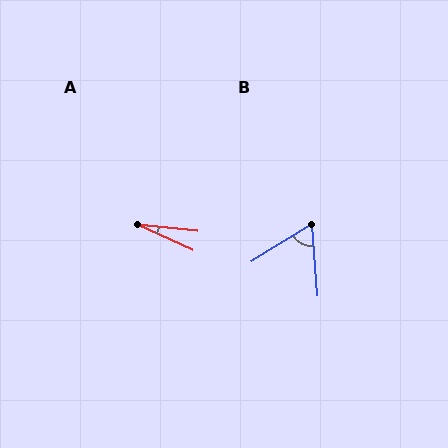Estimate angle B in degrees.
Approximately 63 degrees.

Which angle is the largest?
B, at approximately 63 degrees.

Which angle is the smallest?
A, at approximately 18 degrees.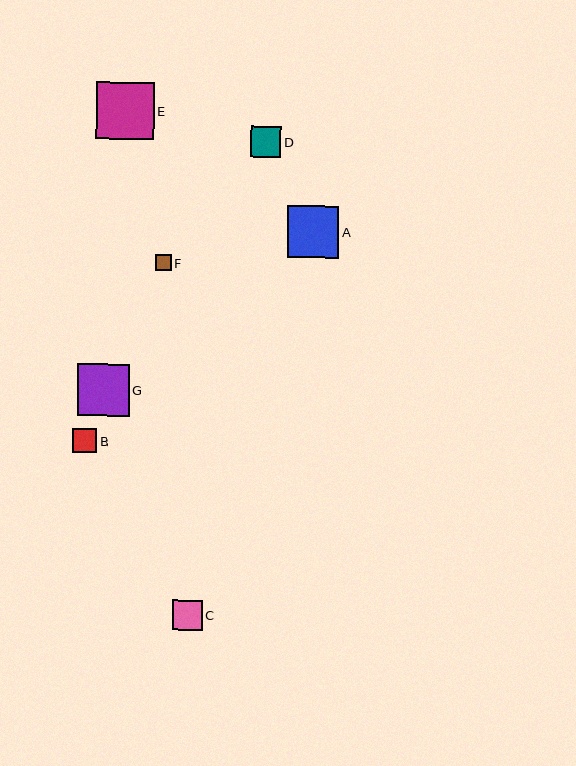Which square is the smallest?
Square F is the smallest with a size of approximately 16 pixels.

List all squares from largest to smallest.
From largest to smallest: E, A, G, D, C, B, F.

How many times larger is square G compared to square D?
Square G is approximately 1.7 times the size of square D.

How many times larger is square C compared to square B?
Square C is approximately 1.3 times the size of square B.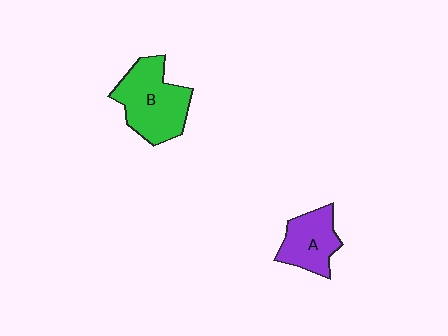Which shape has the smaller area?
Shape A (purple).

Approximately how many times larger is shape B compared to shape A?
Approximately 1.5 times.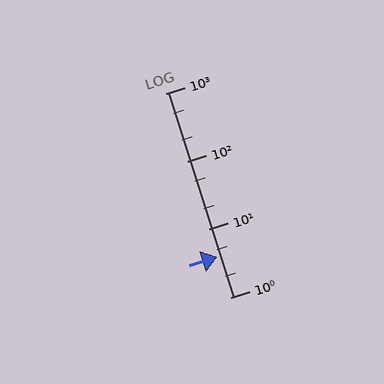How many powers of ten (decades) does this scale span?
The scale spans 3 decades, from 1 to 1000.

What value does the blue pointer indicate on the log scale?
The pointer indicates approximately 3.9.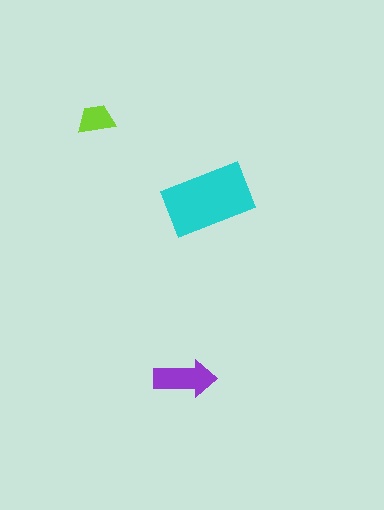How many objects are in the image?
There are 3 objects in the image.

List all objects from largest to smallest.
The cyan rectangle, the purple arrow, the lime trapezoid.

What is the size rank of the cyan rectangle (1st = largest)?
1st.